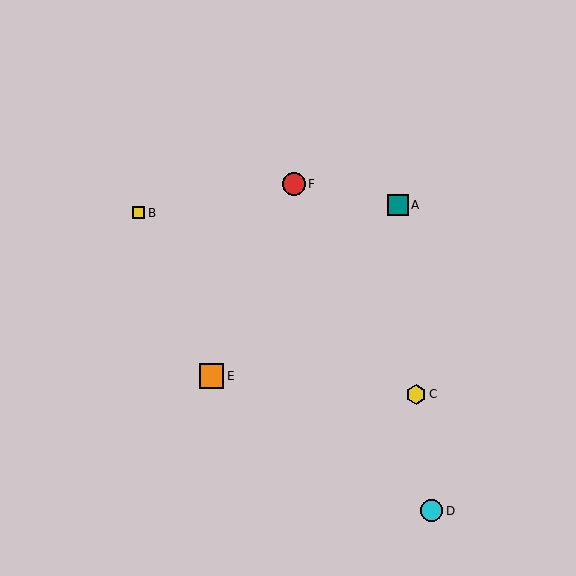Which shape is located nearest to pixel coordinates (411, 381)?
The yellow hexagon (labeled C) at (416, 394) is nearest to that location.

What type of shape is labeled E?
Shape E is an orange square.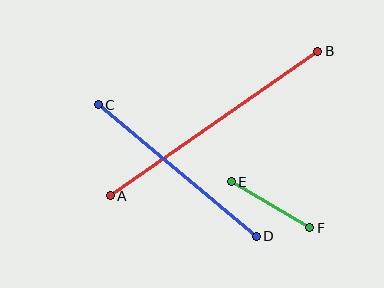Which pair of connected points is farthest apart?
Points A and B are farthest apart.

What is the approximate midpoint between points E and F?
The midpoint is at approximately (271, 205) pixels.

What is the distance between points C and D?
The distance is approximately 205 pixels.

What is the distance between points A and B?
The distance is approximately 253 pixels.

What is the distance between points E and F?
The distance is approximately 91 pixels.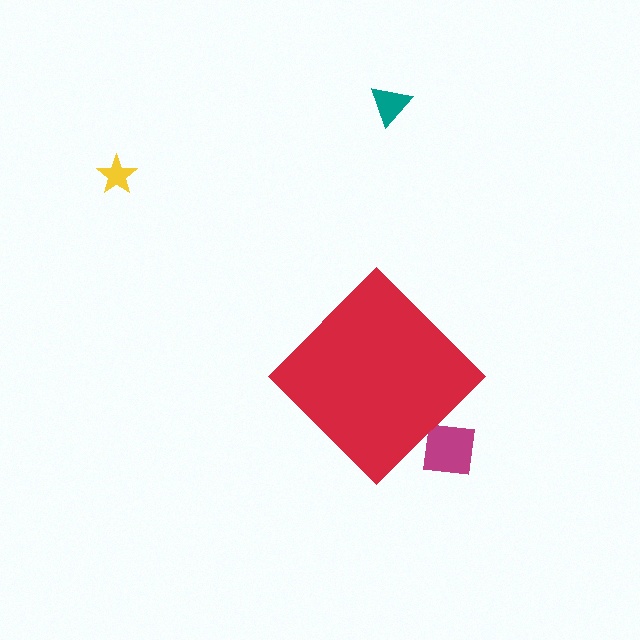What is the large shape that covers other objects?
A red diamond.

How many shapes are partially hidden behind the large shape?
1 shape is partially hidden.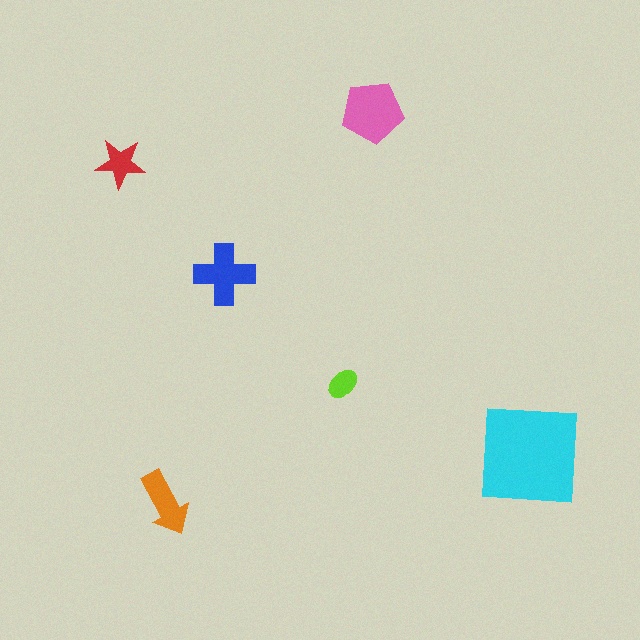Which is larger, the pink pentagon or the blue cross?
The pink pentagon.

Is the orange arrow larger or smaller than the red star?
Larger.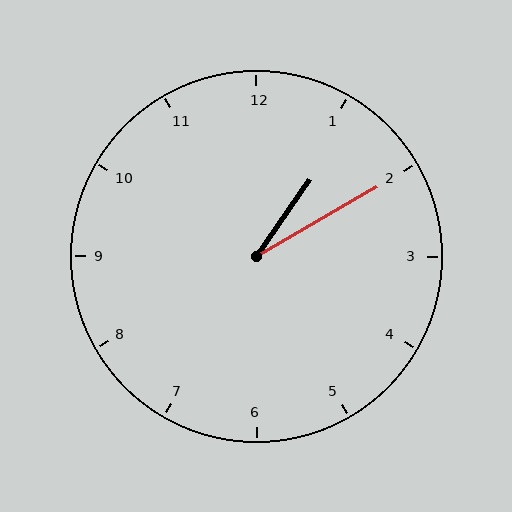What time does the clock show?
1:10.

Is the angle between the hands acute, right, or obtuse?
It is acute.